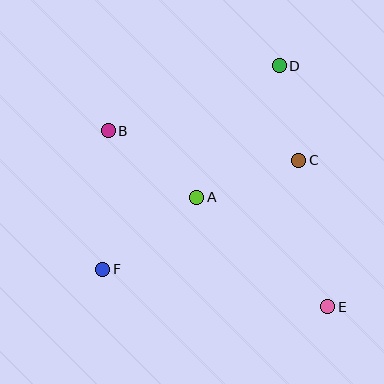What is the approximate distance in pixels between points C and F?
The distance between C and F is approximately 224 pixels.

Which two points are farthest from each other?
Points B and E are farthest from each other.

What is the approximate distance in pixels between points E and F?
The distance between E and F is approximately 228 pixels.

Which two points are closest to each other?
Points C and D are closest to each other.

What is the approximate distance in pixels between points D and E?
The distance between D and E is approximately 246 pixels.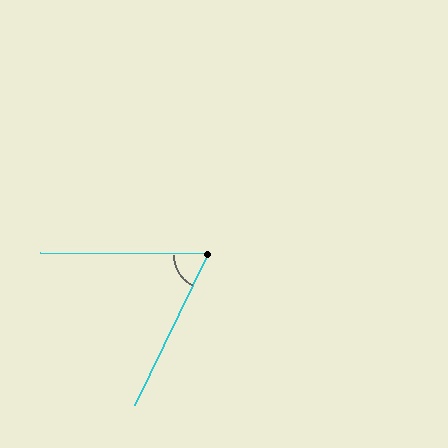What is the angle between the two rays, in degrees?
Approximately 65 degrees.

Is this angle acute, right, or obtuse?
It is acute.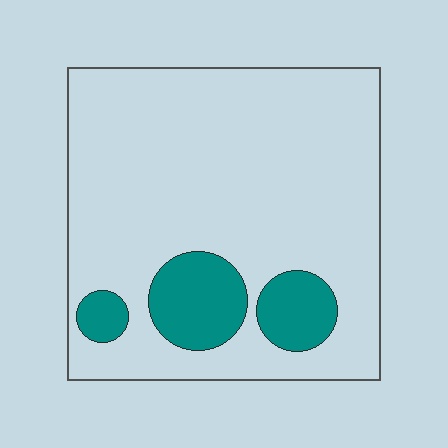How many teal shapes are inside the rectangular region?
3.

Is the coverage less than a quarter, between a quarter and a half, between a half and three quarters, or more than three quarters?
Less than a quarter.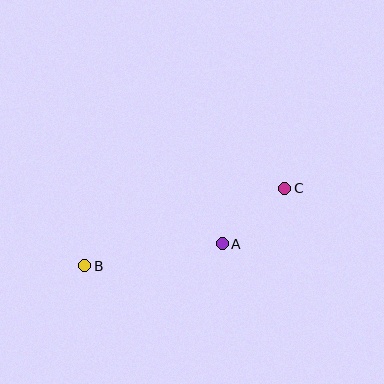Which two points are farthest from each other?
Points B and C are farthest from each other.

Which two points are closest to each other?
Points A and C are closest to each other.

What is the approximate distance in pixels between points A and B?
The distance between A and B is approximately 139 pixels.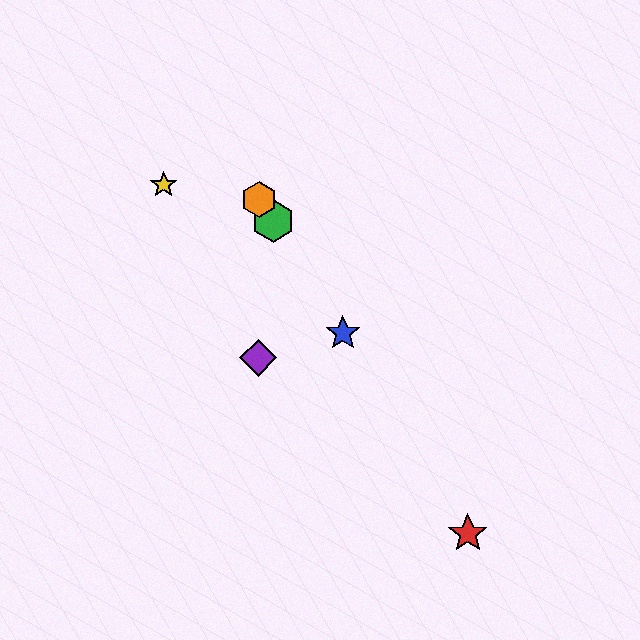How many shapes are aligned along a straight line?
4 shapes (the red star, the blue star, the green hexagon, the orange hexagon) are aligned along a straight line.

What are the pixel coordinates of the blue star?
The blue star is at (343, 333).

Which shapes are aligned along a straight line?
The red star, the blue star, the green hexagon, the orange hexagon are aligned along a straight line.